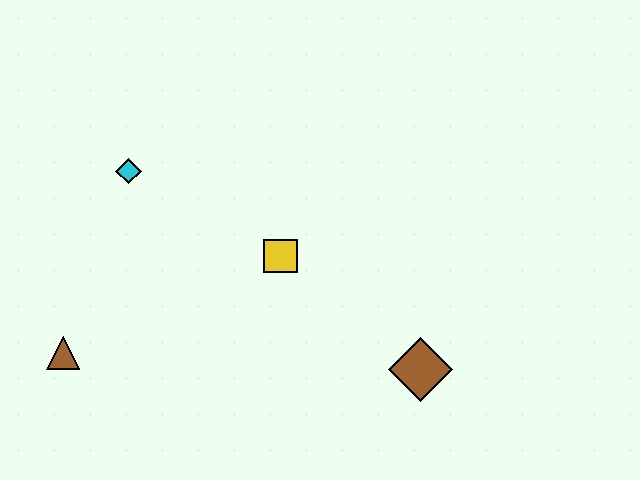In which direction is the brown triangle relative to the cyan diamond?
The brown triangle is below the cyan diamond.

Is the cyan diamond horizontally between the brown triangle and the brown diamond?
Yes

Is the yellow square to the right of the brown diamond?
No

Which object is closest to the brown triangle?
The cyan diamond is closest to the brown triangle.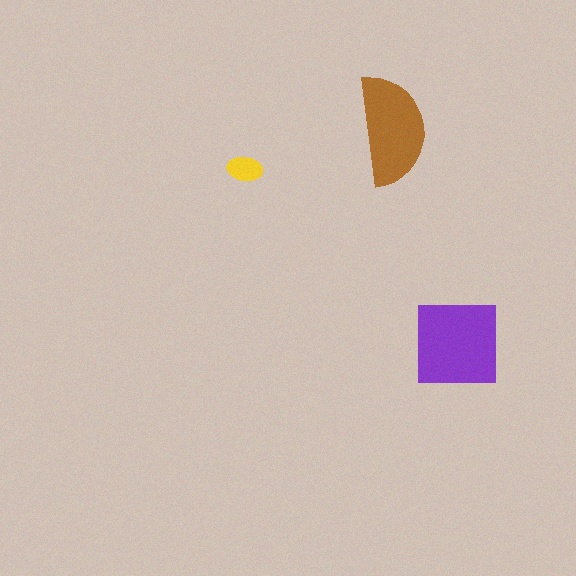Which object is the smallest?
The yellow ellipse.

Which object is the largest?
The purple square.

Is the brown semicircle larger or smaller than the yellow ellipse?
Larger.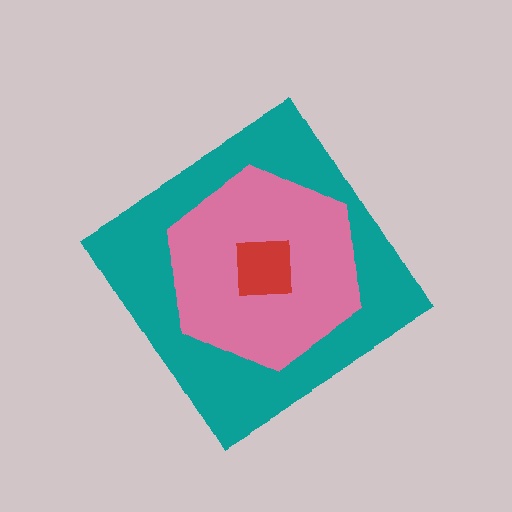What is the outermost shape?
The teal diamond.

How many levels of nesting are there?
3.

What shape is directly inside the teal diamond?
The pink hexagon.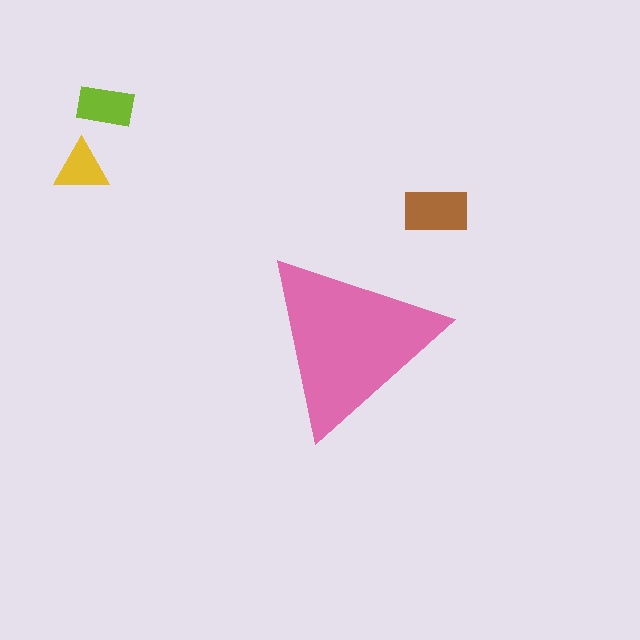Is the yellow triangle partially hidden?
No, the yellow triangle is fully visible.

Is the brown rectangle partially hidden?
No, the brown rectangle is fully visible.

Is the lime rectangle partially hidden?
No, the lime rectangle is fully visible.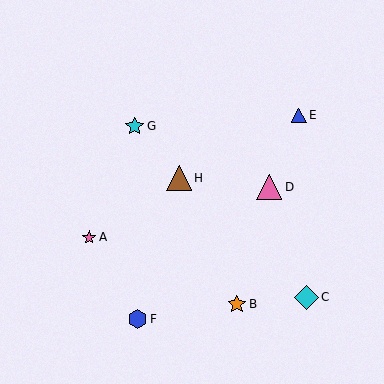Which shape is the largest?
The pink triangle (labeled D) is the largest.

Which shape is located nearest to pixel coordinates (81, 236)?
The pink star (labeled A) at (89, 237) is nearest to that location.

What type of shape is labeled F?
Shape F is a blue hexagon.